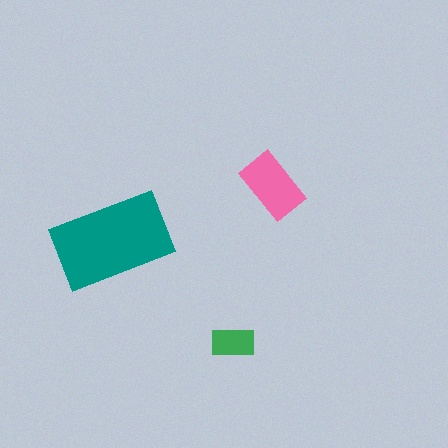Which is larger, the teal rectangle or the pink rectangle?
The teal one.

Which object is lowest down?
The green rectangle is bottommost.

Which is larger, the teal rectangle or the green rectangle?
The teal one.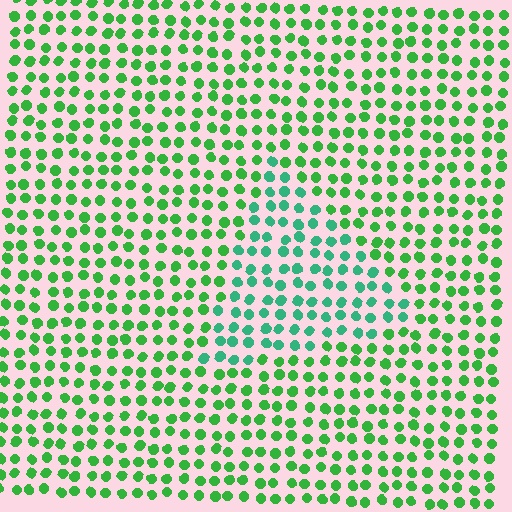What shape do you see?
I see a triangle.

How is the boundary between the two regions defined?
The boundary is defined purely by a slight shift in hue (about 31 degrees). Spacing, size, and orientation are identical on both sides.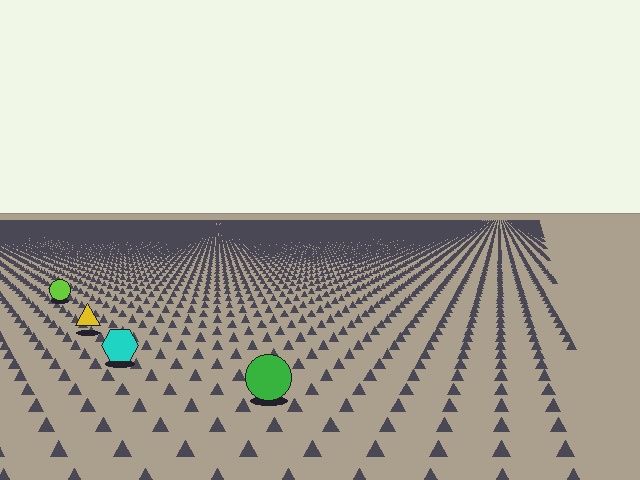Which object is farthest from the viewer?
The lime circle is farthest from the viewer. It appears smaller and the ground texture around it is denser.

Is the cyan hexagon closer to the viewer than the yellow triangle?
Yes. The cyan hexagon is closer — you can tell from the texture gradient: the ground texture is coarser near it.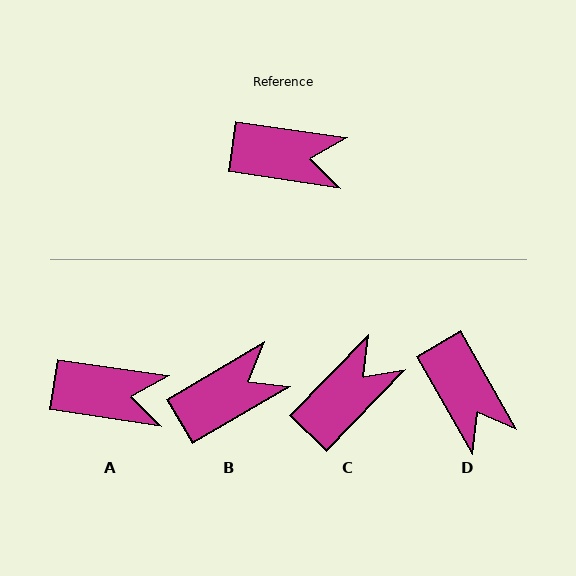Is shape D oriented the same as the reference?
No, it is off by about 52 degrees.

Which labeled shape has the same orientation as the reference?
A.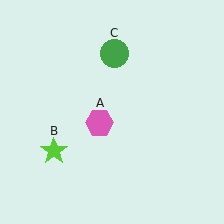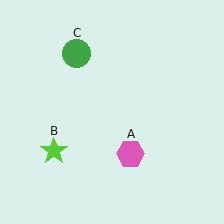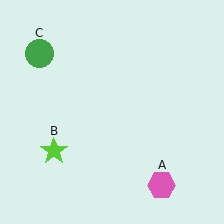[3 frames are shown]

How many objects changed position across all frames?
2 objects changed position: pink hexagon (object A), green circle (object C).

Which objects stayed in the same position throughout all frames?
Lime star (object B) remained stationary.